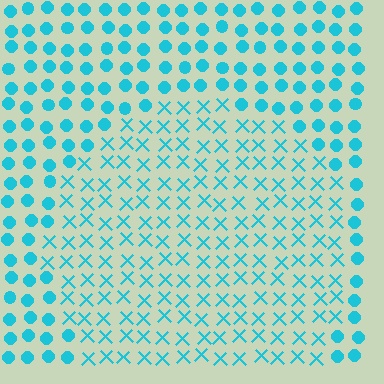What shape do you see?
I see a circle.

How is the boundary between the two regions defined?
The boundary is defined by a change in element shape: X marks inside vs. circles outside. All elements share the same color and spacing.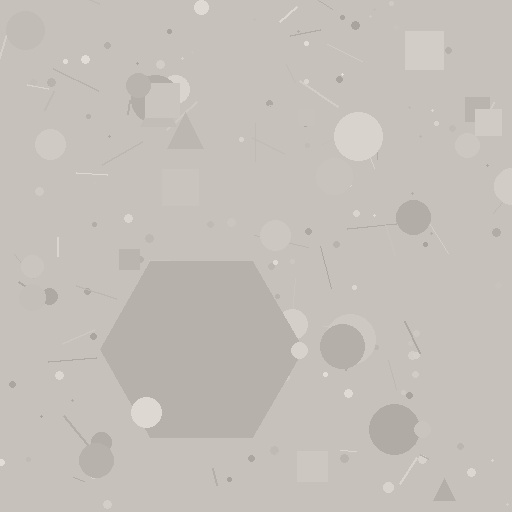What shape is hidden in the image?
A hexagon is hidden in the image.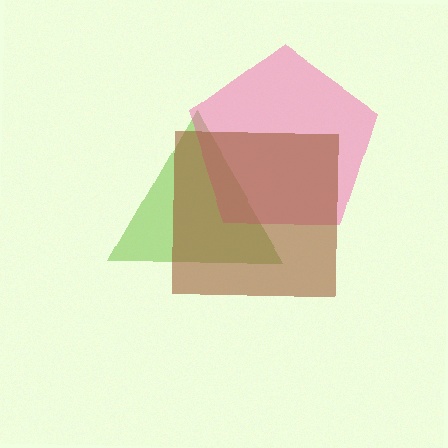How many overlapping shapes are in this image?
There are 3 overlapping shapes in the image.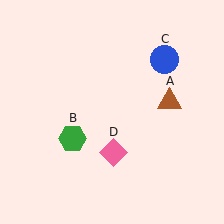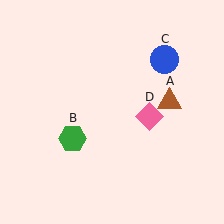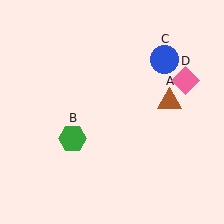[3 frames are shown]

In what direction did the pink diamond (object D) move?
The pink diamond (object D) moved up and to the right.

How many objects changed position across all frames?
1 object changed position: pink diamond (object D).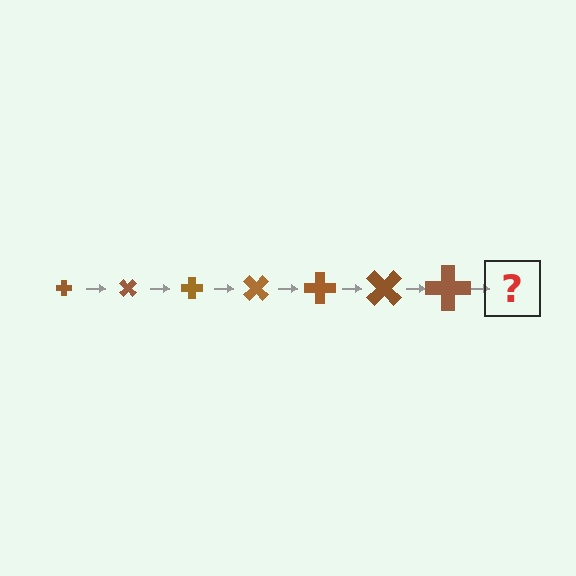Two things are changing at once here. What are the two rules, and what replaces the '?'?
The two rules are that the cross grows larger each step and it rotates 45 degrees each step. The '?' should be a cross, larger than the previous one and rotated 315 degrees from the start.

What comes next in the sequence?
The next element should be a cross, larger than the previous one and rotated 315 degrees from the start.